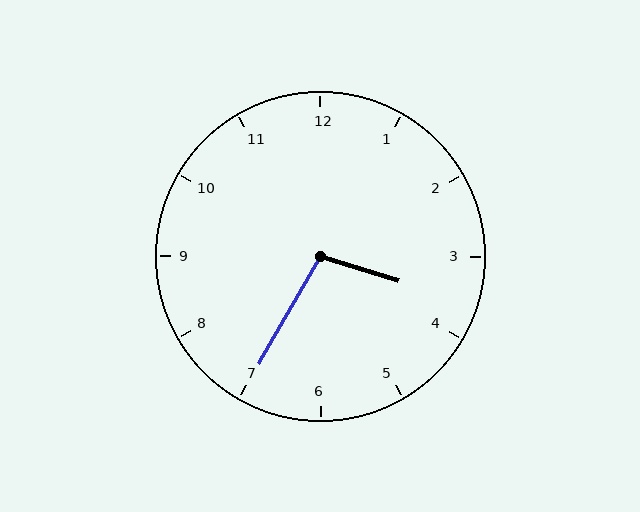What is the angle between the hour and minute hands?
Approximately 102 degrees.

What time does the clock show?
3:35.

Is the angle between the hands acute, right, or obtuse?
It is obtuse.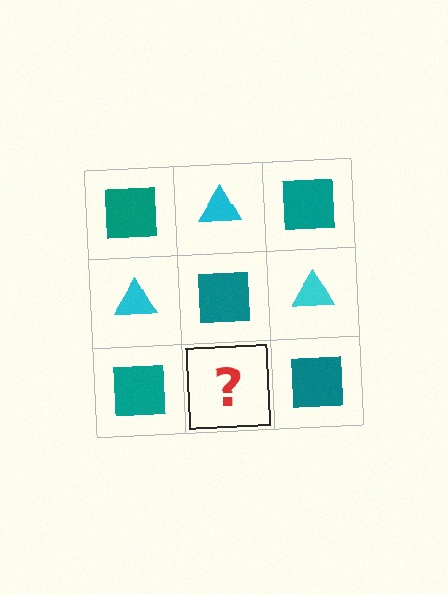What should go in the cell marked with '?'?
The missing cell should contain a cyan triangle.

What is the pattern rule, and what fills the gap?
The rule is that it alternates teal square and cyan triangle in a checkerboard pattern. The gap should be filled with a cyan triangle.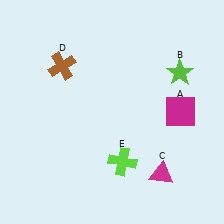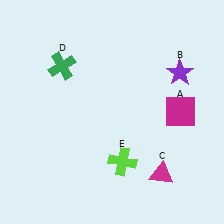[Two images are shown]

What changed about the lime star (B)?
In Image 1, B is lime. In Image 2, it changed to purple.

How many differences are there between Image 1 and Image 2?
There are 2 differences between the two images.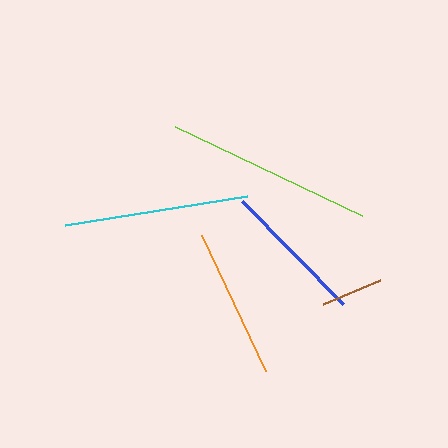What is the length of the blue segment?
The blue segment is approximately 144 pixels long.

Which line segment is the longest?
The lime line is the longest at approximately 207 pixels.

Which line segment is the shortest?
The brown line is the shortest at approximately 62 pixels.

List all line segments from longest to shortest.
From longest to shortest: lime, cyan, orange, blue, brown.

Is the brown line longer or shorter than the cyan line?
The cyan line is longer than the brown line.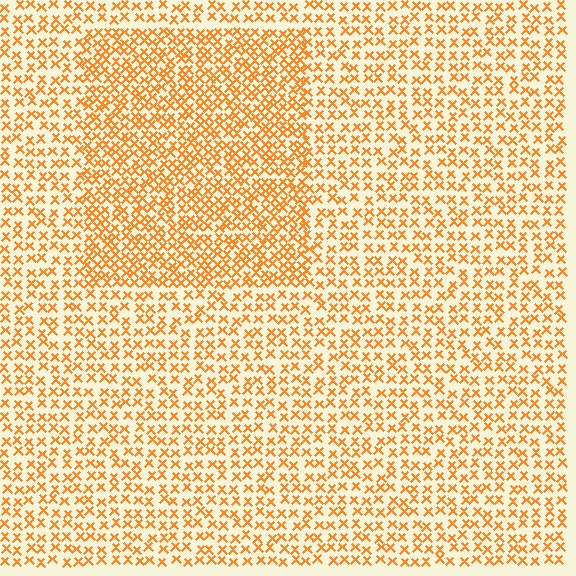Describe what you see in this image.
The image contains small orange elements arranged at two different densities. A rectangle-shaped region is visible where the elements are more densely packed than the surrounding area.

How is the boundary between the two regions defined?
The boundary is defined by a change in element density (approximately 1.7x ratio). All elements are the same color, size, and shape.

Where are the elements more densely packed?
The elements are more densely packed inside the rectangle boundary.